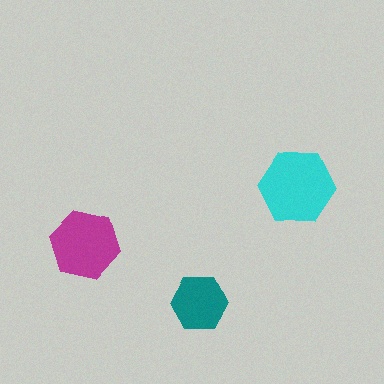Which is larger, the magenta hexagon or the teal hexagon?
The magenta one.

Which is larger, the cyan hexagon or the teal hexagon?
The cyan one.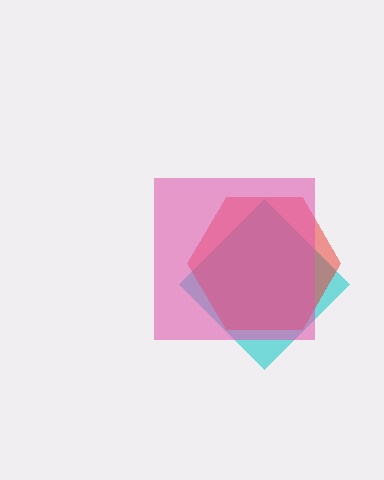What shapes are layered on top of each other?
The layered shapes are: a cyan diamond, a red hexagon, a pink square.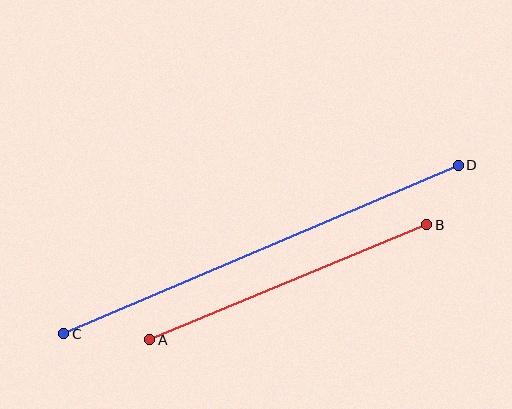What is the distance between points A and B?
The distance is approximately 300 pixels.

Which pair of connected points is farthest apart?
Points C and D are farthest apart.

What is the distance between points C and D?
The distance is approximately 429 pixels.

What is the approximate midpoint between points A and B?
The midpoint is at approximately (288, 282) pixels.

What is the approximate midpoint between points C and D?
The midpoint is at approximately (261, 250) pixels.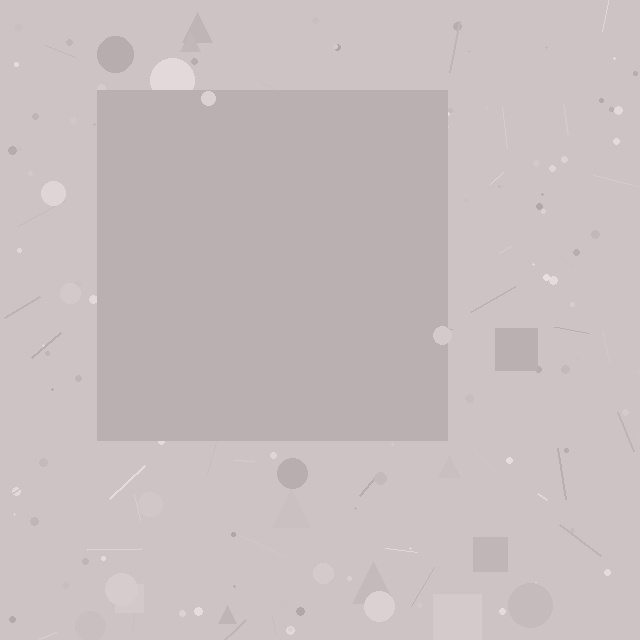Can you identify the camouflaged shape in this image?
The camouflaged shape is a square.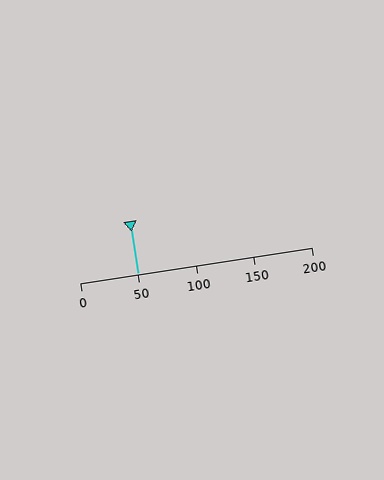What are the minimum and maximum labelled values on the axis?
The axis runs from 0 to 200.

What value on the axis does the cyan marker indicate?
The marker indicates approximately 50.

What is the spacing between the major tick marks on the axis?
The major ticks are spaced 50 apart.